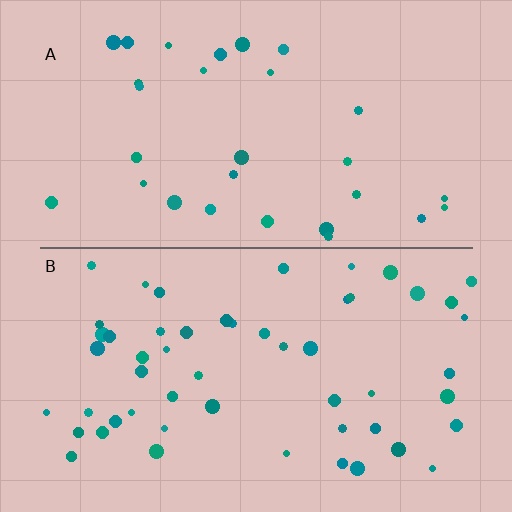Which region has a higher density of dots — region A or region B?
B (the bottom).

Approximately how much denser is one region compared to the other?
Approximately 1.8× — region B over region A.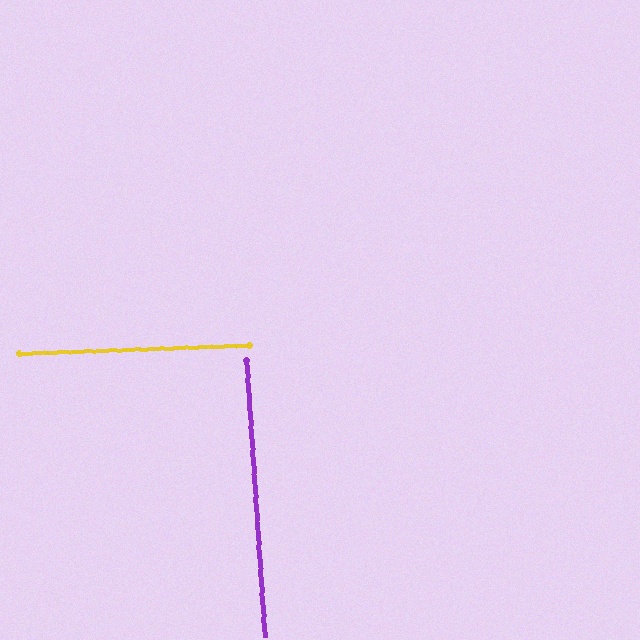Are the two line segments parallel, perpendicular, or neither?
Perpendicular — they meet at approximately 88°.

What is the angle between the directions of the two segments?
Approximately 88 degrees.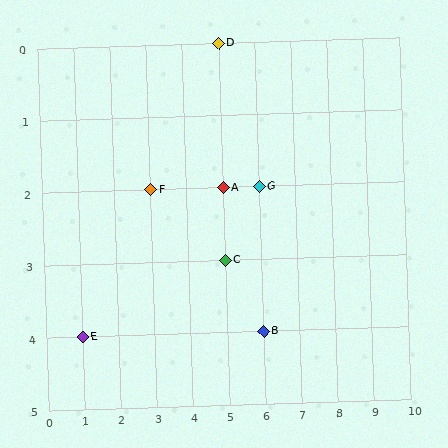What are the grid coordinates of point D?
Point D is at grid coordinates (5, 0).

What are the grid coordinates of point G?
Point G is at grid coordinates (6, 2).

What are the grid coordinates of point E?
Point E is at grid coordinates (1, 4).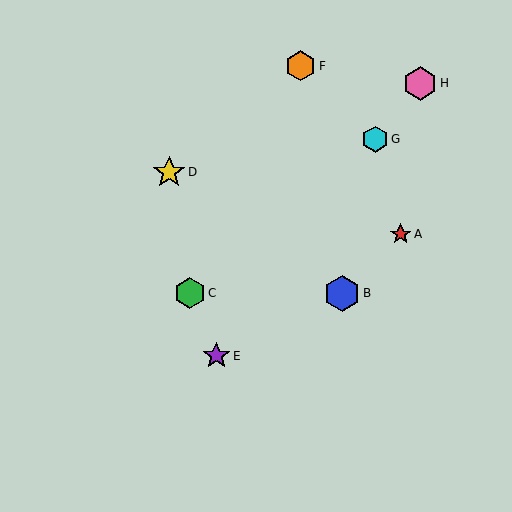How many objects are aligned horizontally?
2 objects (B, C) are aligned horizontally.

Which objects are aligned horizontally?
Objects B, C are aligned horizontally.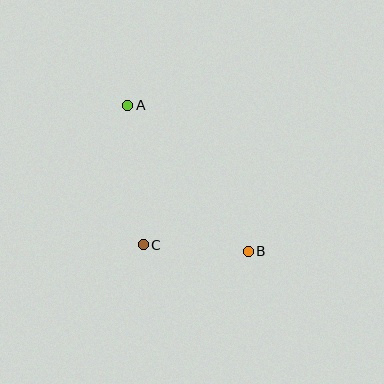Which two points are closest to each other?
Points B and C are closest to each other.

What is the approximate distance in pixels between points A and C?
The distance between A and C is approximately 141 pixels.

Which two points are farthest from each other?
Points A and B are farthest from each other.